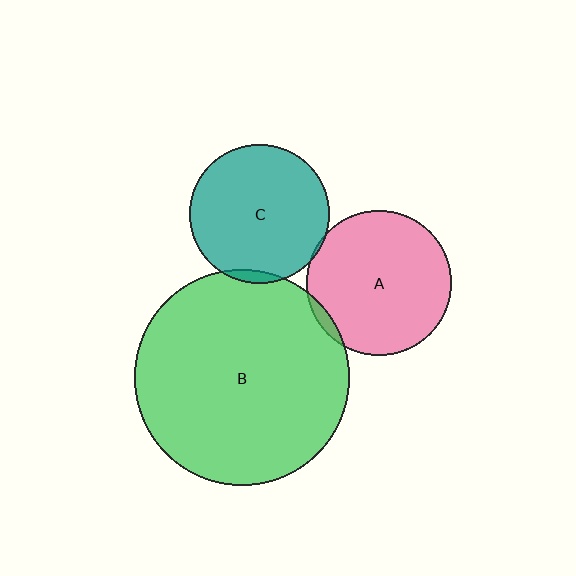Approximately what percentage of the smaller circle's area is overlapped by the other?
Approximately 5%.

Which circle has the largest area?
Circle B (green).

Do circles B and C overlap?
Yes.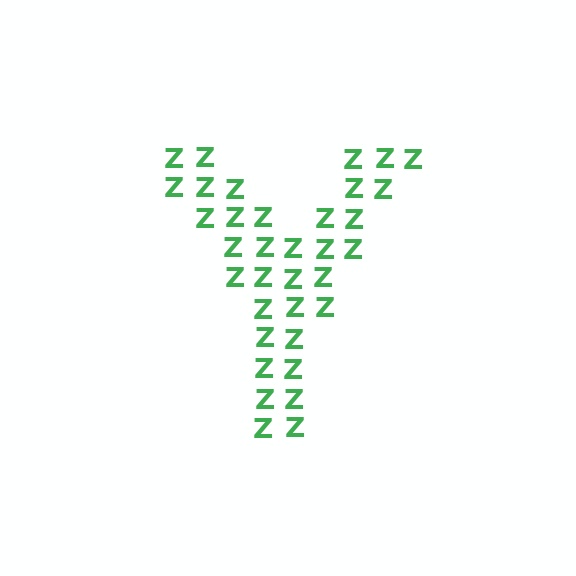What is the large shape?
The large shape is the letter Y.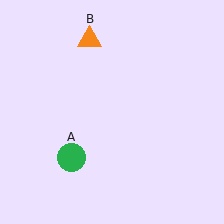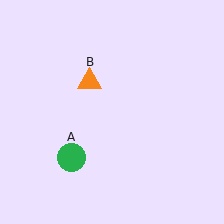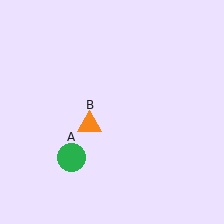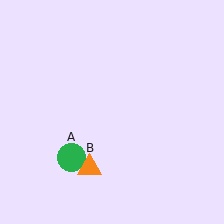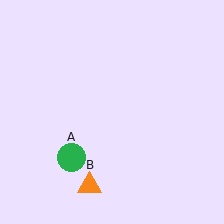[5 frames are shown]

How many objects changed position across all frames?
1 object changed position: orange triangle (object B).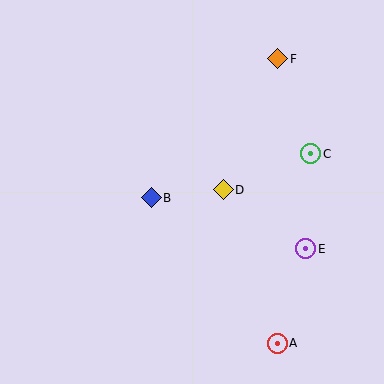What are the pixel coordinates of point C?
Point C is at (311, 154).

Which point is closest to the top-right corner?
Point F is closest to the top-right corner.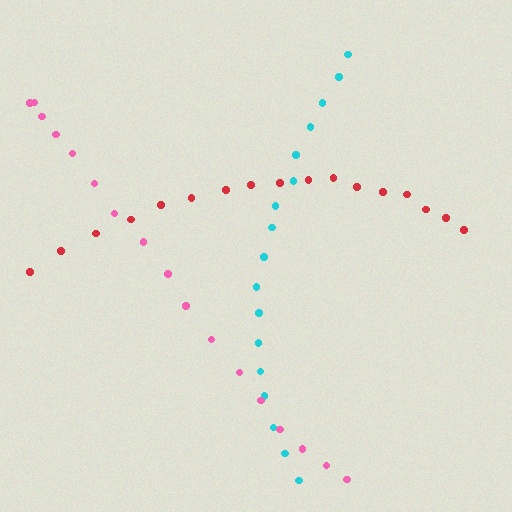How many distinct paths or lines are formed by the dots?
There are 3 distinct paths.